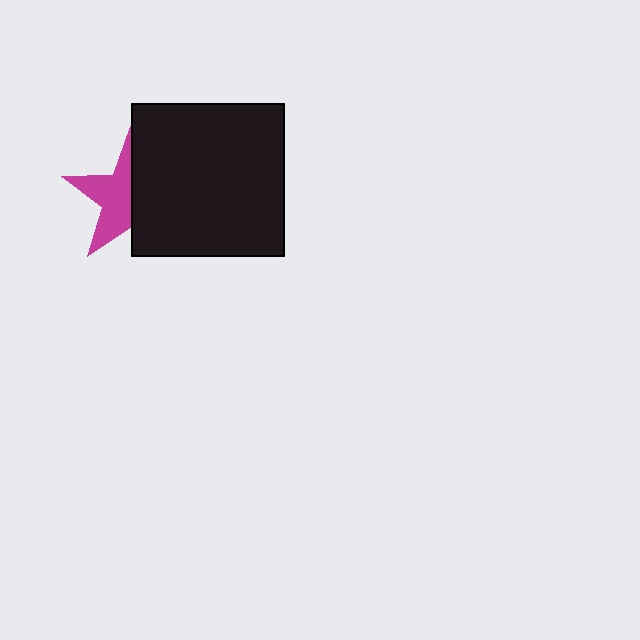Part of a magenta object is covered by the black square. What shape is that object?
It is a star.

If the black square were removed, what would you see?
You would see the complete magenta star.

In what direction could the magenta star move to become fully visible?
The magenta star could move left. That would shift it out from behind the black square entirely.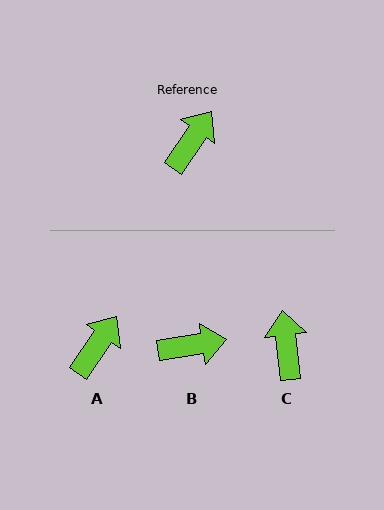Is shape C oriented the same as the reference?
No, it is off by about 40 degrees.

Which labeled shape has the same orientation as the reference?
A.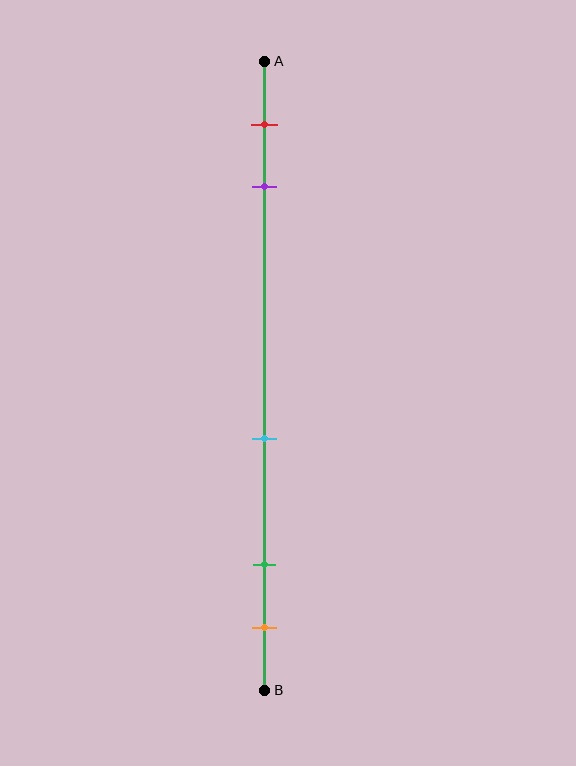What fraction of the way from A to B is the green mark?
The green mark is approximately 80% (0.8) of the way from A to B.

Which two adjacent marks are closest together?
The green and orange marks are the closest adjacent pair.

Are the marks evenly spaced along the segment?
No, the marks are not evenly spaced.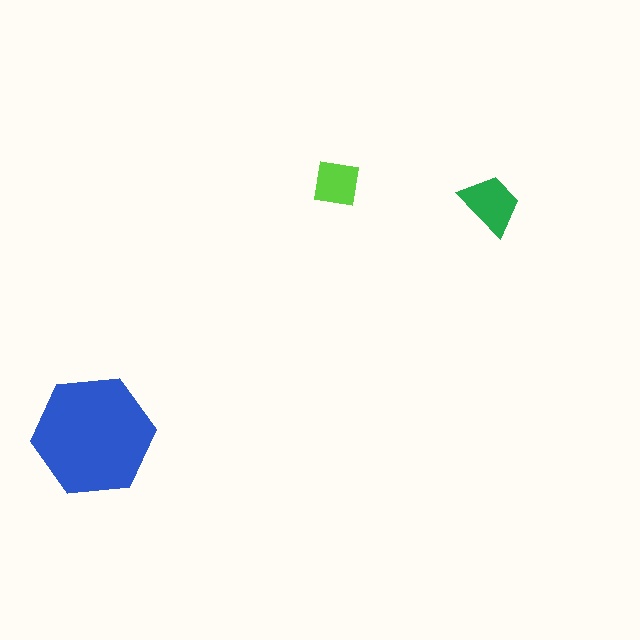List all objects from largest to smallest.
The blue hexagon, the green trapezoid, the lime square.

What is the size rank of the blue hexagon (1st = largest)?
1st.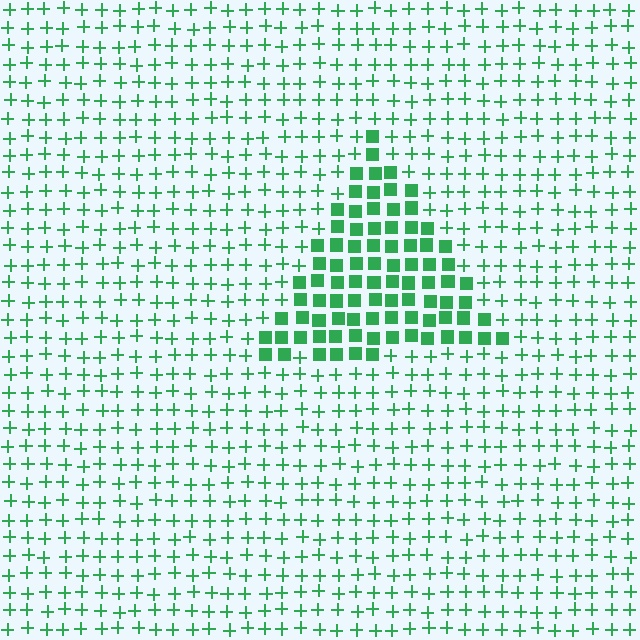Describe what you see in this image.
The image is filled with small green elements arranged in a uniform grid. A triangle-shaped region contains squares, while the surrounding area contains plus signs. The boundary is defined purely by the change in element shape.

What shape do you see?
I see a triangle.